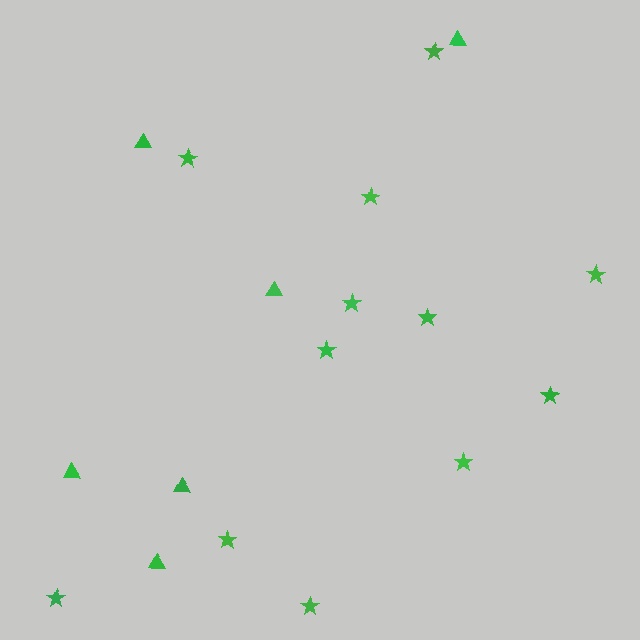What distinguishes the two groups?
There are 2 groups: one group of stars (12) and one group of triangles (6).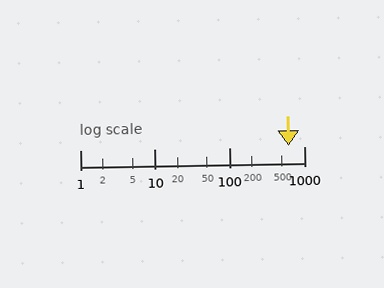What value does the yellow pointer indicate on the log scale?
The pointer indicates approximately 620.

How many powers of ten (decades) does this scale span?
The scale spans 3 decades, from 1 to 1000.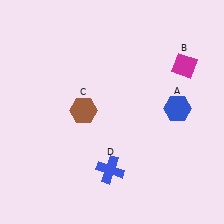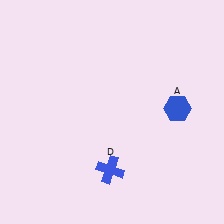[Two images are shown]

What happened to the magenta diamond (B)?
The magenta diamond (B) was removed in Image 2. It was in the top-right area of Image 1.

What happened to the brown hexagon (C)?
The brown hexagon (C) was removed in Image 2. It was in the top-left area of Image 1.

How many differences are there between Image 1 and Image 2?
There are 2 differences between the two images.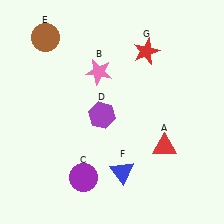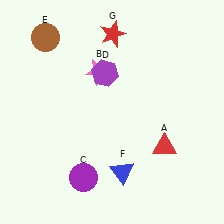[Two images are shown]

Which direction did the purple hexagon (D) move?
The purple hexagon (D) moved up.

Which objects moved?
The objects that moved are: the purple hexagon (D), the red star (G).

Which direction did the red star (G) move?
The red star (G) moved left.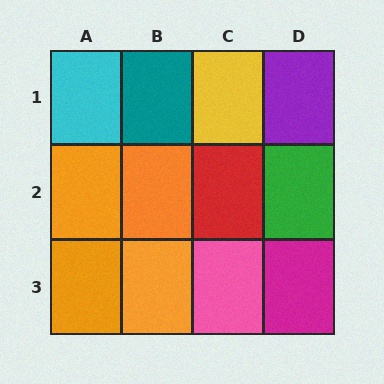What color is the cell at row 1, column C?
Yellow.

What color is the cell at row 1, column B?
Teal.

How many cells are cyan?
1 cell is cyan.